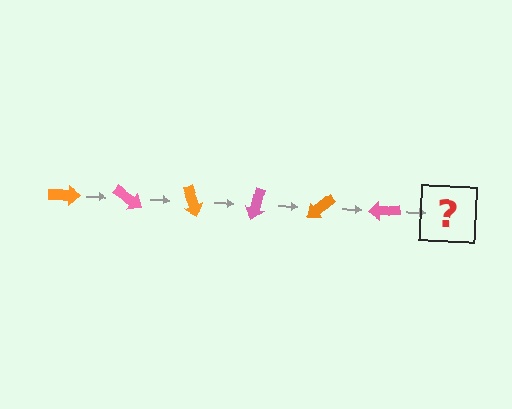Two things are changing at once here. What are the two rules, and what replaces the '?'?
The two rules are that it rotates 35 degrees each step and the color cycles through orange and pink. The '?' should be an orange arrow, rotated 210 degrees from the start.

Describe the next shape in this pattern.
It should be an orange arrow, rotated 210 degrees from the start.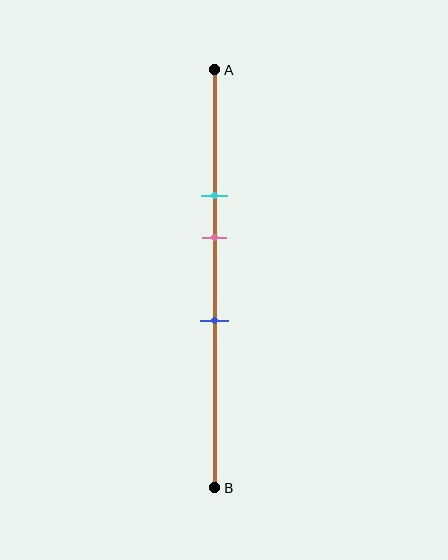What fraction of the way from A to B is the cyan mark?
The cyan mark is approximately 30% (0.3) of the way from A to B.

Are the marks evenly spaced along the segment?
Yes, the marks are approximately evenly spaced.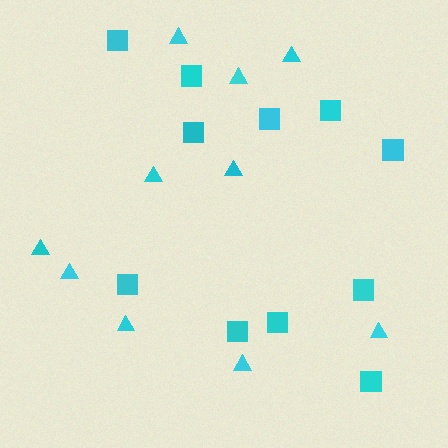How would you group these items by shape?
There are 2 groups: one group of triangles (10) and one group of squares (11).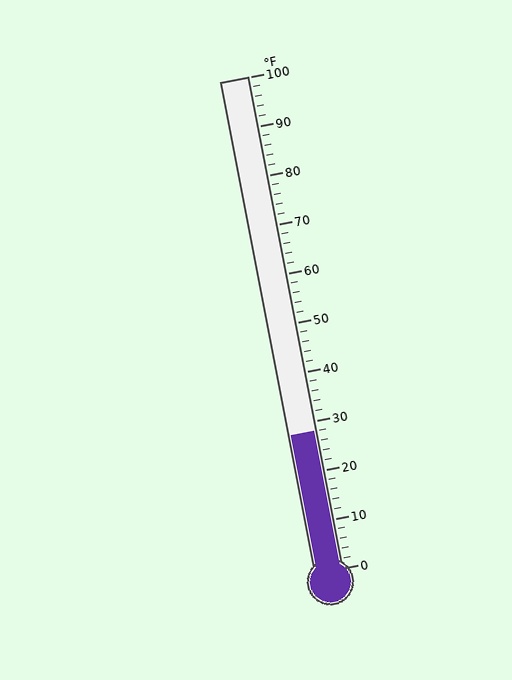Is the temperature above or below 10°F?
The temperature is above 10°F.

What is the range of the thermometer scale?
The thermometer scale ranges from 0°F to 100°F.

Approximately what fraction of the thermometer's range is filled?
The thermometer is filled to approximately 30% of its range.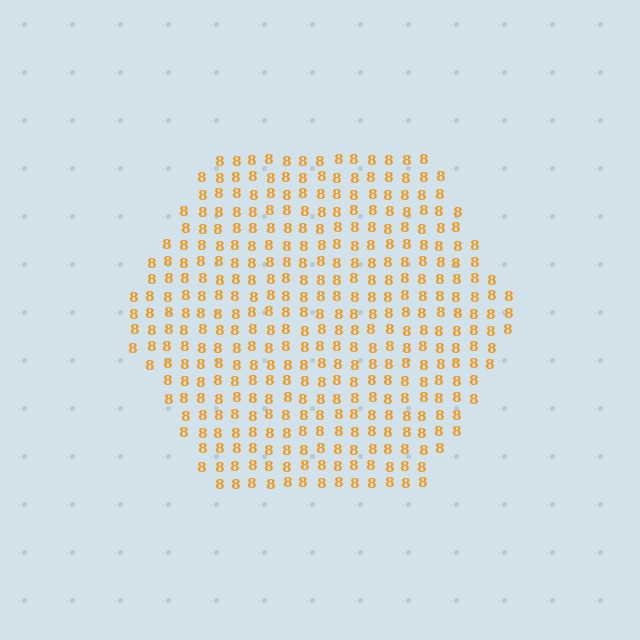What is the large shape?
The large shape is a hexagon.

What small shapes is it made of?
It is made of small digit 8's.